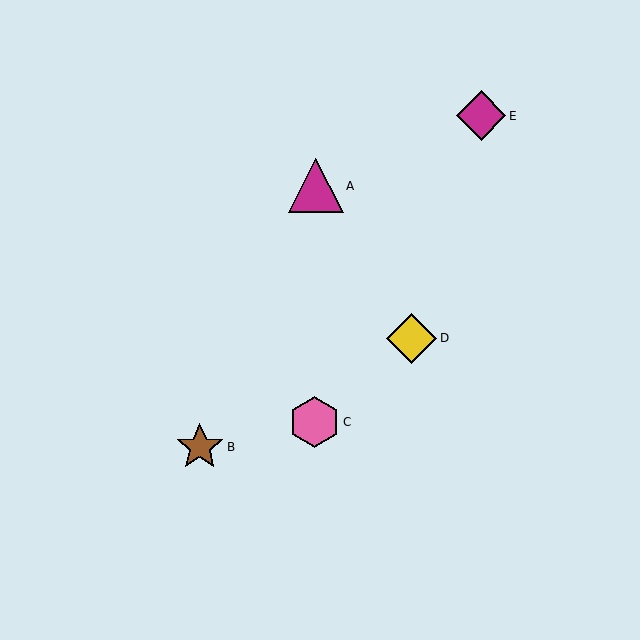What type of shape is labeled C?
Shape C is a pink hexagon.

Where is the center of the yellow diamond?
The center of the yellow diamond is at (412, 339).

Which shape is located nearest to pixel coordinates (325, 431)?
The pink hexagon (labeled C) at (314, 422) is nearest to that location.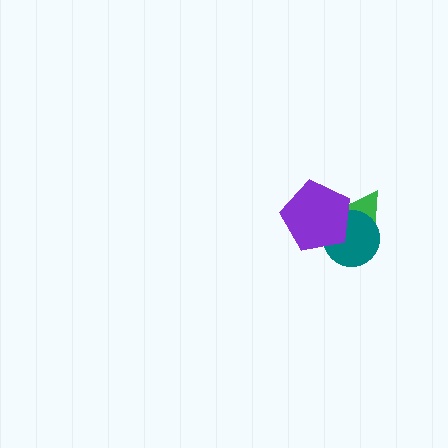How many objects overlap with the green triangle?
2 objects overlap with the green triangle.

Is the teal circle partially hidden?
Yes, it is partially covered by another shape.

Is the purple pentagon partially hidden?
No, no other shape covers it.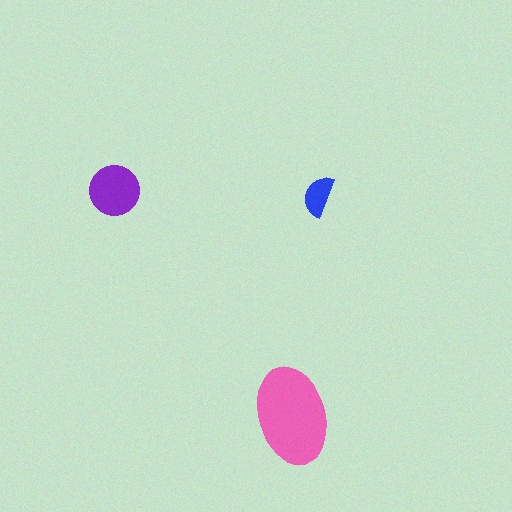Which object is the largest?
The pink ellipse.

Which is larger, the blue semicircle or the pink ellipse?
The pink ellipse.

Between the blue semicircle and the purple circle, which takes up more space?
The purple circle.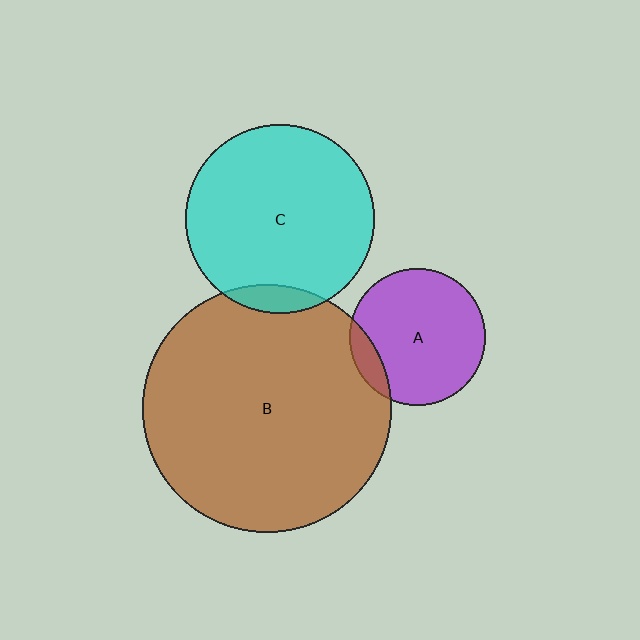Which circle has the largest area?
Circle B (brown).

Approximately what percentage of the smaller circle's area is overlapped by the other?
Approximately 5%.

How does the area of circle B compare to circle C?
Approximately 1.7 times.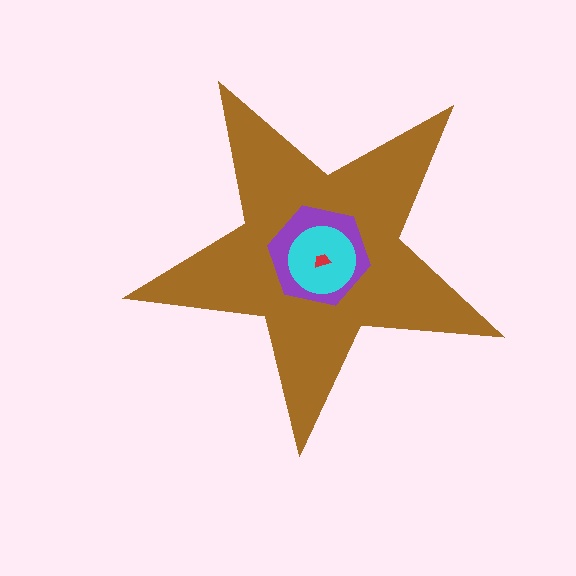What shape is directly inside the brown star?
The purple hexagon.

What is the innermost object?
The red trapezoid.